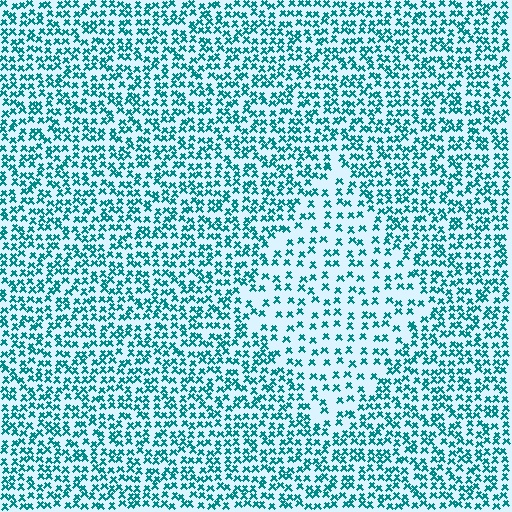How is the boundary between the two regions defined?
The boundary is defined by a change in element density (approximately 1.9x ratio). All elements are the same color, size, and shape.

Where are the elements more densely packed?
The elements are more densely packed outside the diamond boundary.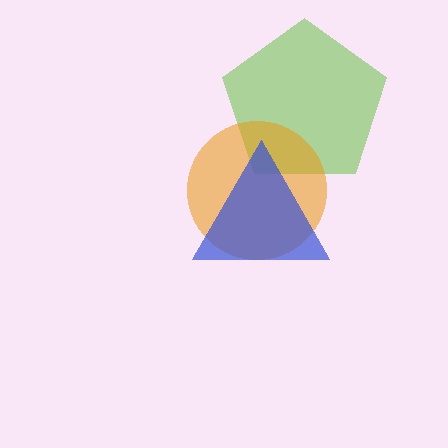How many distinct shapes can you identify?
There are 3 distinct shapes: a lime pentagon, an orange circle, a blue triangle.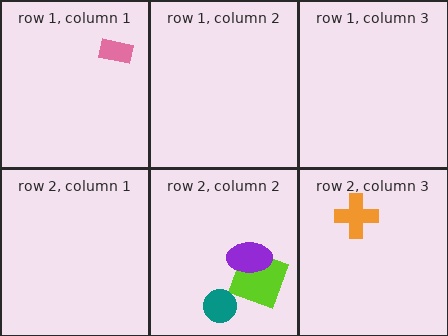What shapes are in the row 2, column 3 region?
The orange cross.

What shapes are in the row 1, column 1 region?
The pink rectangle.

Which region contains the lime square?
The row 2, column 2 region.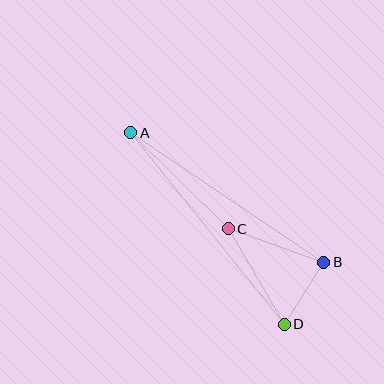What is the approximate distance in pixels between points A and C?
The distance between A and C is approximately 137 pixels.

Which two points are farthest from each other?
Points A and D are farthest from each other.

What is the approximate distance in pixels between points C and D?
The distance between C and D is approximately 111 pixels.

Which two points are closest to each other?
Points B and D are closest to each other.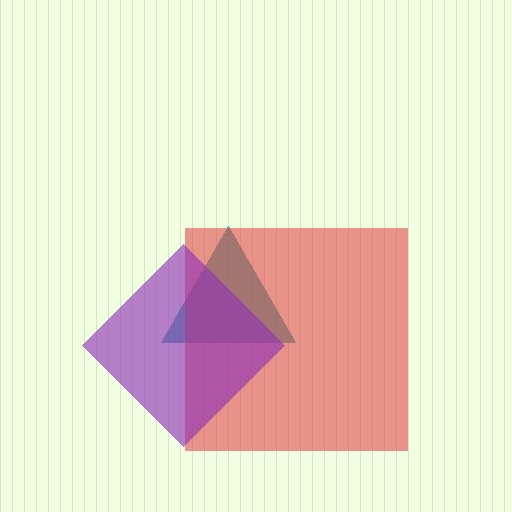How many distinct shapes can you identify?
There are 3 distinct shapes: a teal triangle, a red square, a purple diamond.